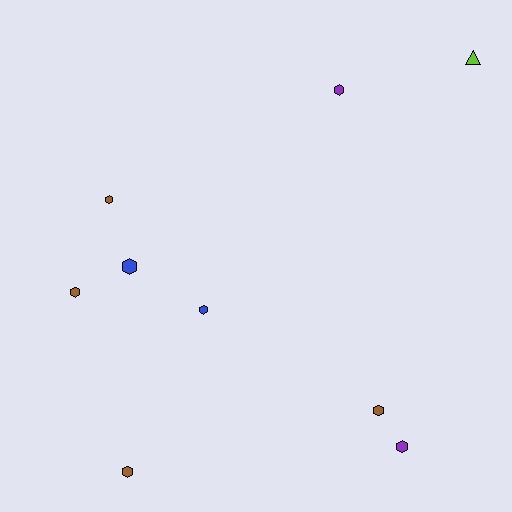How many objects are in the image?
There are 9 objects.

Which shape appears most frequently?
Hexagon, with 8 objects.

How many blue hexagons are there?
There are 2 blue hexagons.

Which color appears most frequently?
Brown, with 4 objects.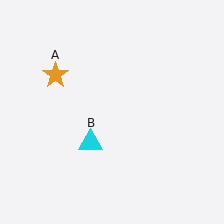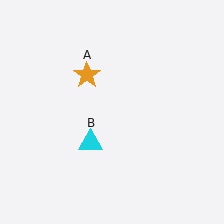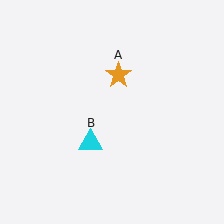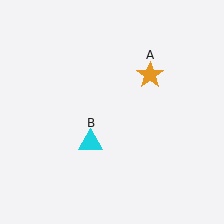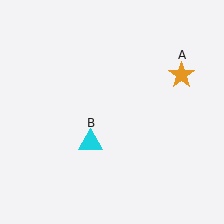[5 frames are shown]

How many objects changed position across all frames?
1 object changed position: orange star (object A).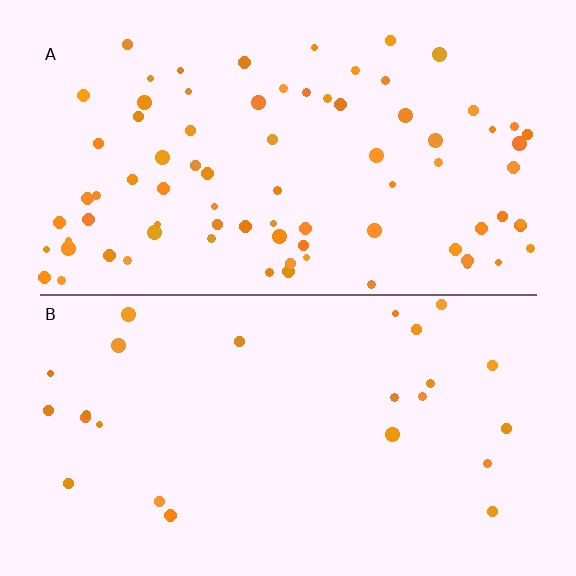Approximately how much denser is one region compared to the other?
Approximately 3.2× — region A over region B.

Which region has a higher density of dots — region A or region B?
A (the top).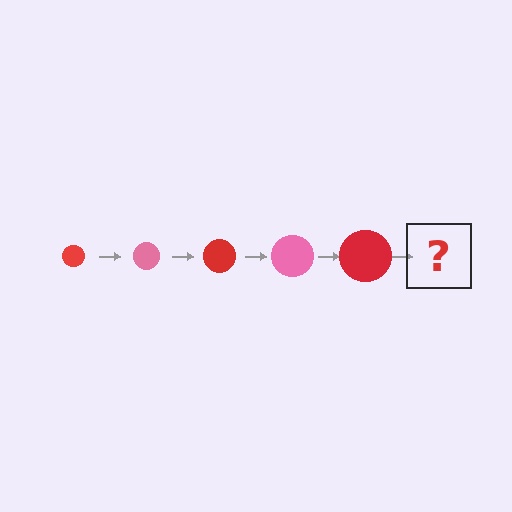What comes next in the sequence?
The next element should be a pink circle, larger than the previous one.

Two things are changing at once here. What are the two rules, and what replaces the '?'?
The two rules are that the circle grows larger each step and the color cycles through red and pink. The '?' should be a pink circle, larger than the previous one.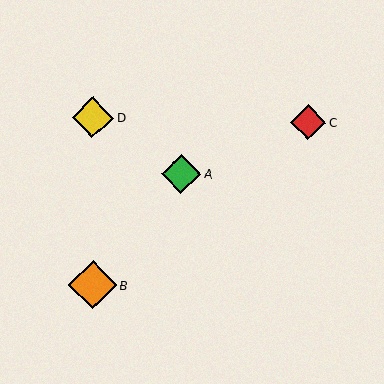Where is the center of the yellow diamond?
The center of the yellow diamond is at (93, 118).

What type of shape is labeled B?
Shape B is an orange diamond.